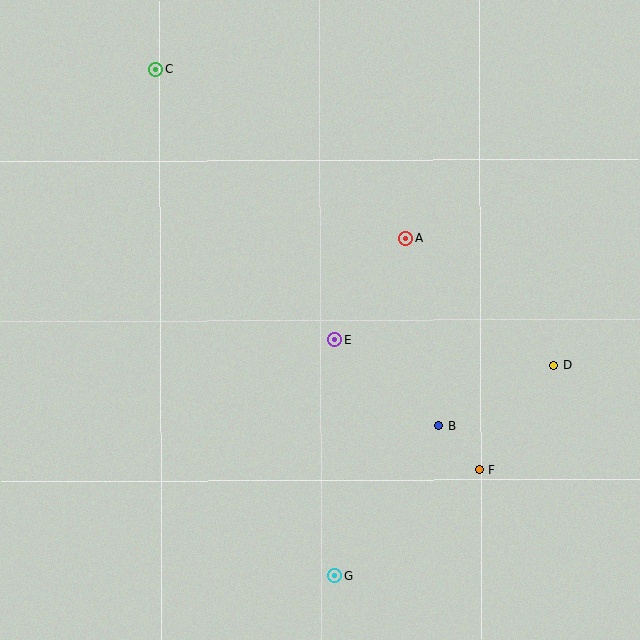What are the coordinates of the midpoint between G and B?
The midpoint between G and B is at (387, 501).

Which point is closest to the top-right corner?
Point A is closest to the top-right corner.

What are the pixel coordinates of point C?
Point C is at (156, 69).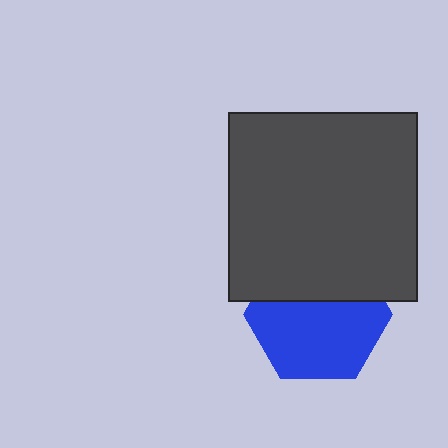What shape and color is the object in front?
The object in front is a dark gray square.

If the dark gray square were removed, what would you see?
You would see the complete blue hexagon.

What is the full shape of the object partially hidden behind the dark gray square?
The partially hidden object is a blue hexagon.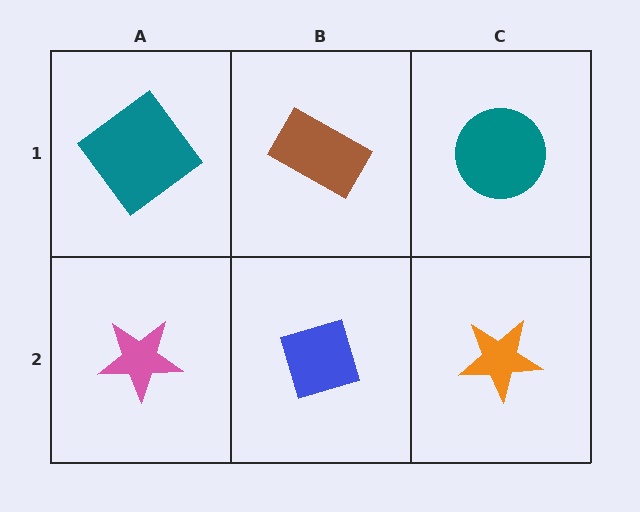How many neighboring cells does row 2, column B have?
3.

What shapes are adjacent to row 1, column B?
A blue diamond (row 2, column B), a teal diamond (row 1, column A), a teal circle (row 1, column C).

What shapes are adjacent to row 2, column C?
A teal circle (row 1, column C), a blue diamond (row 2, column B).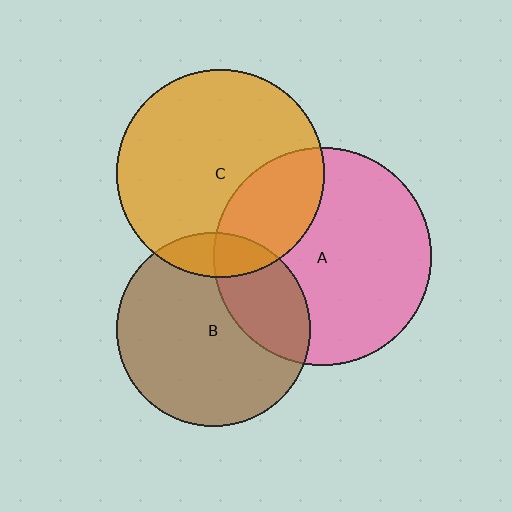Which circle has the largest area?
Circle A (pink).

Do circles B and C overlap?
Yes.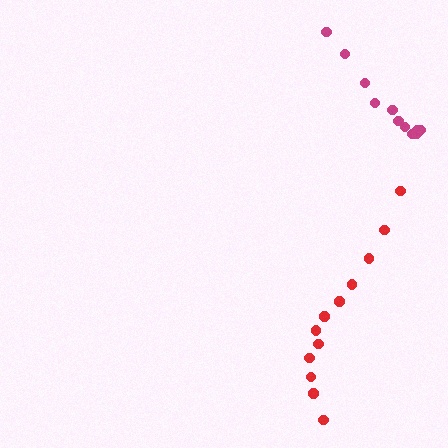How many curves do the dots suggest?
There are 2 distinct paths.